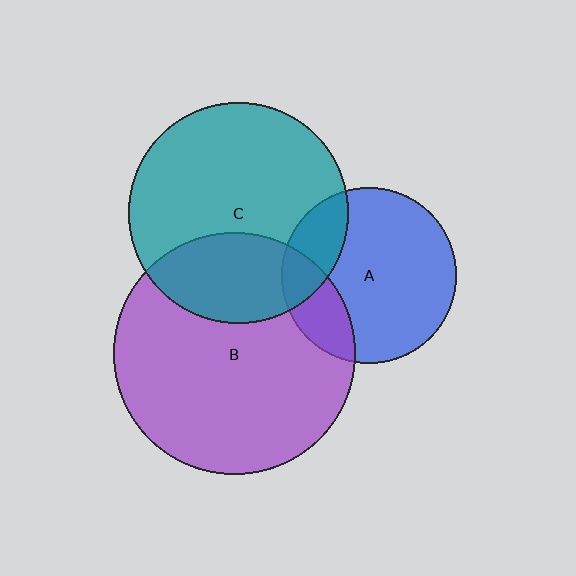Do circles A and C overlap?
Yes.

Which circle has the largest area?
Circle B (purple).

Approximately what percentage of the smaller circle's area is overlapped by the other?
Approximately 20%.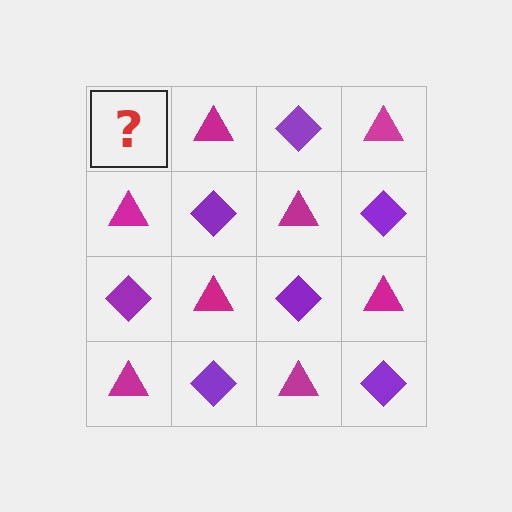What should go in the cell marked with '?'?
The missing cell should contain a purple diamond.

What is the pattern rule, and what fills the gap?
The rule is that it alternates purple diamond and magenta triangle in a checkerboard pattern. The gap should be filled with a purple diamond.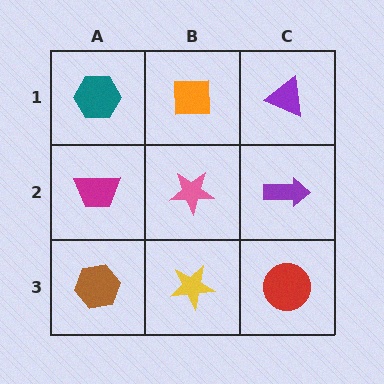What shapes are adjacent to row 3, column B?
A pink star (row 2, column B), a brown hexagon (row 3, column A), a red circle (row 3, column C).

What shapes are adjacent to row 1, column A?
A magenta trapezoid (row 2, column A), an orange square (row 1, column B).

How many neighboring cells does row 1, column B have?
3.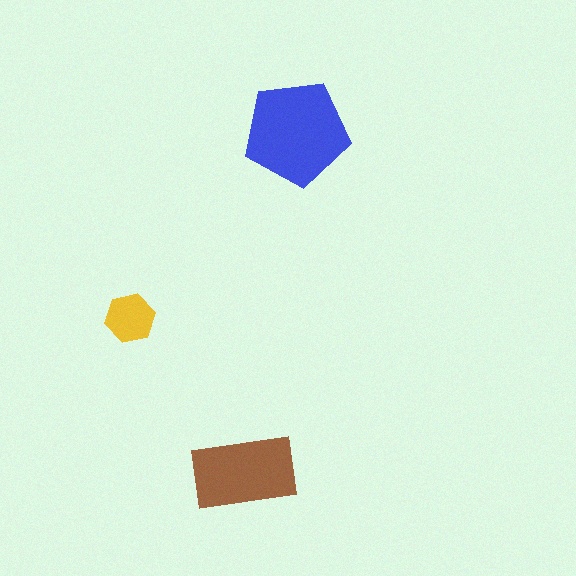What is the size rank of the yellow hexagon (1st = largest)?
3rd.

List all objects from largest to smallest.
The blue pentagon, the brown rectangle, the yellow hexagon.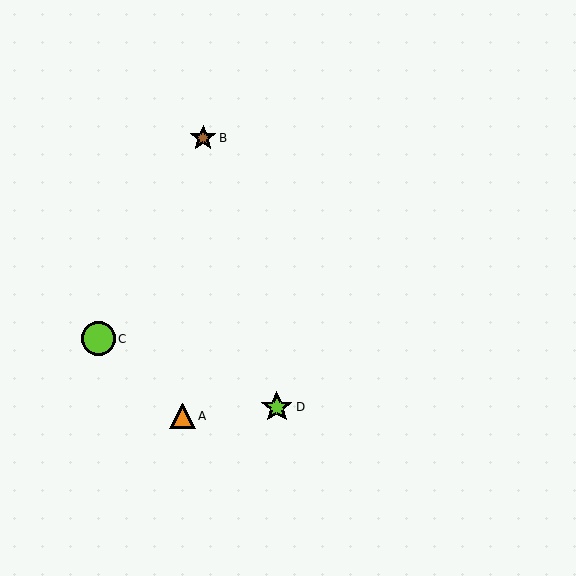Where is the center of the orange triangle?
The center of the orange triangle is at (183, 416).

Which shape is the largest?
The lime circle (labeled C) is the largest.